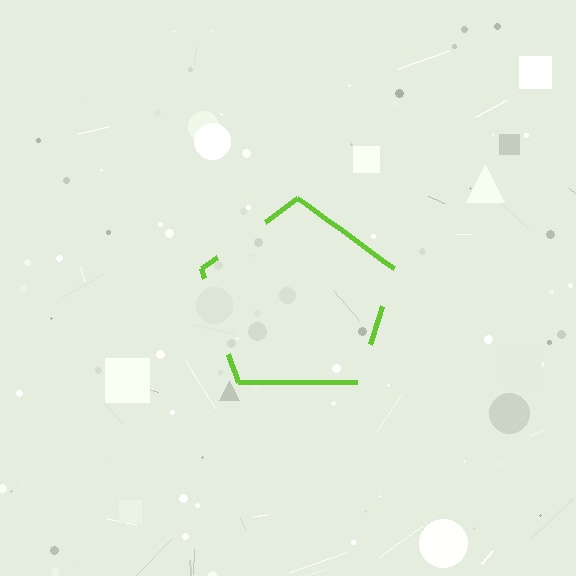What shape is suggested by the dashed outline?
The dashed outline suggests a pentagon.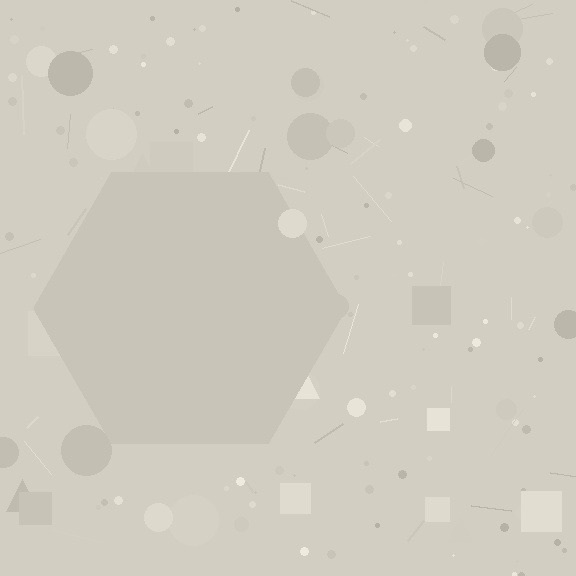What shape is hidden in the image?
A hexagon is hidden in the image.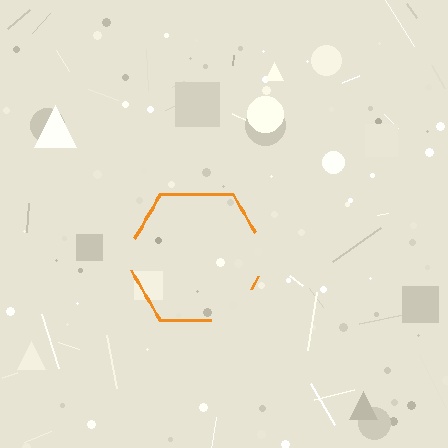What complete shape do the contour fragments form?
The contour fragments form a hexagon.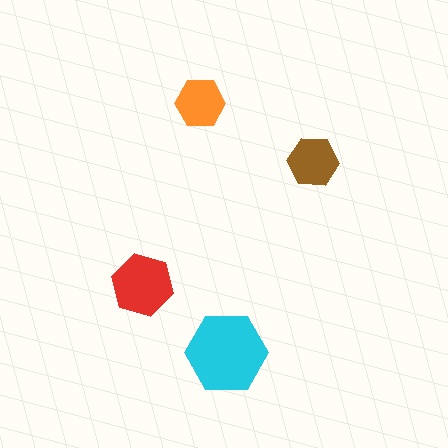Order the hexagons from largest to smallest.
the cyan one, the red one, the brown one, the orange one.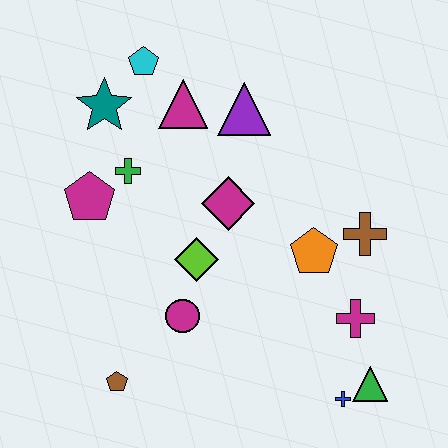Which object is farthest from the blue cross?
The cyan pentagon is farthest from the blue cross.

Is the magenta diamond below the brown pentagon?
No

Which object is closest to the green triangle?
The blue cross is closest to the green triangle.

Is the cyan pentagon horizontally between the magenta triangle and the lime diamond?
No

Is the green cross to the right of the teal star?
Yes